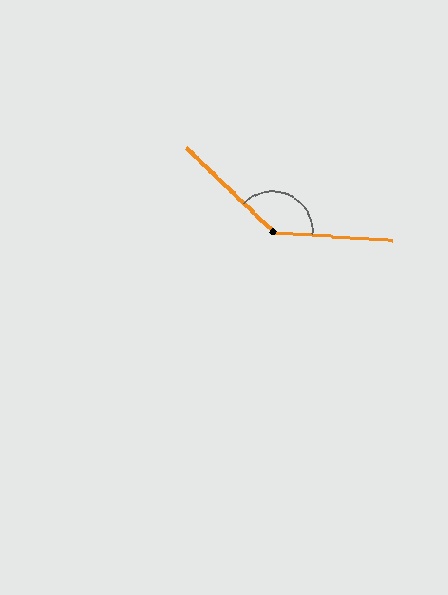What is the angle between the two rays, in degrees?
Approximately 140 degrees.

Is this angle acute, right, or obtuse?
It is obtuse.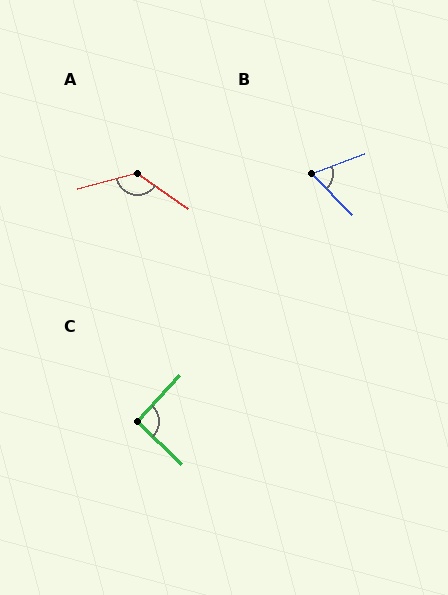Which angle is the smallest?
B, at approximately 67 degrees.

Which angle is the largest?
A, at approximately 131 degrees.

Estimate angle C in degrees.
Approximately 91 degrees.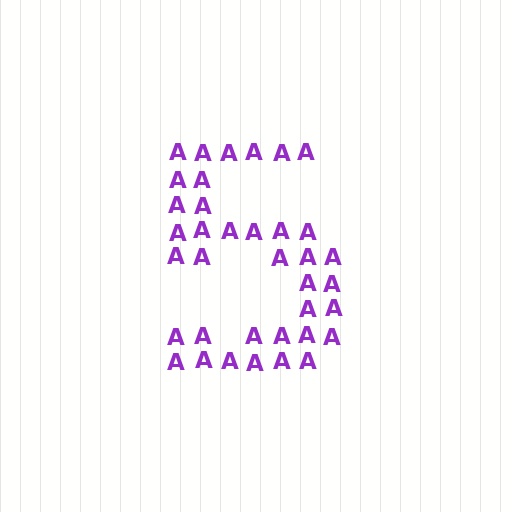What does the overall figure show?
The overall figure shows the digit 5.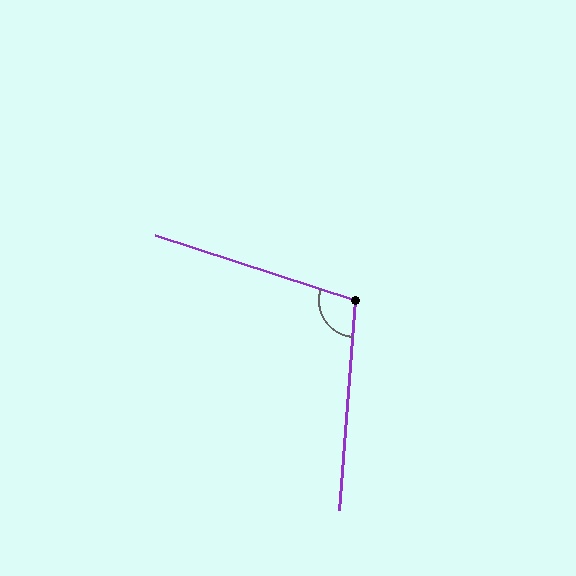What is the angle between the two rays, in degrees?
Approximately 104 degrees.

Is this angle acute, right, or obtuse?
It is obtuse.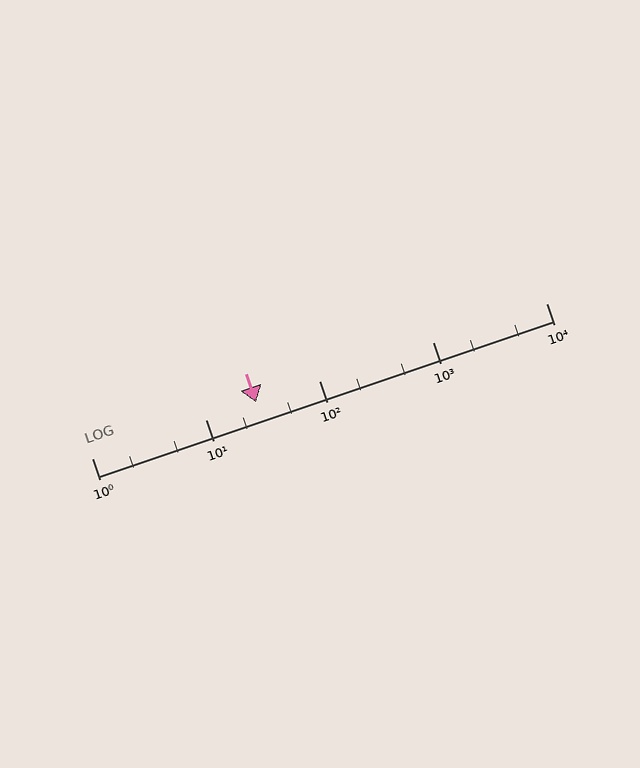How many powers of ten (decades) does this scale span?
The scale spans 4 decades, from 1 to 10000.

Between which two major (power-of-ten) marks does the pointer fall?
The pointer is between 10 and 100.